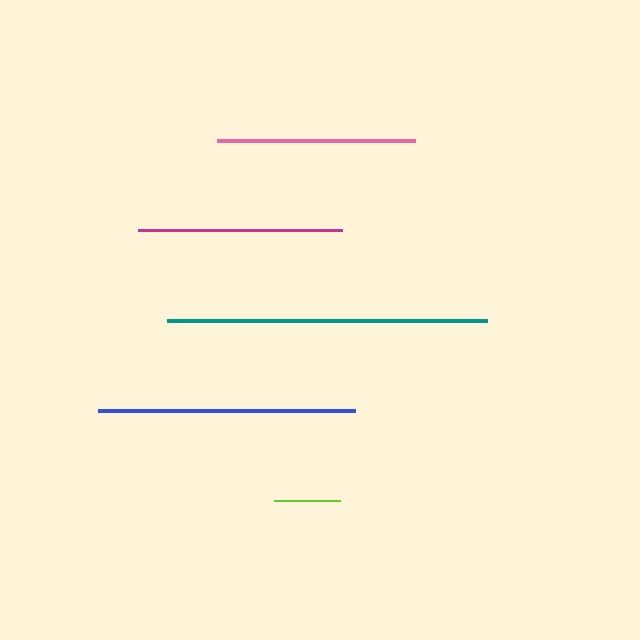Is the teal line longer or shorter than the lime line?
The teal line is longer than the lime line.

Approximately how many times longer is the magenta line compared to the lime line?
The magenta line is approximately 3.1 times the length of the lime line.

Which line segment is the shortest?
The lime line is the shortest at approximately 65 pixels.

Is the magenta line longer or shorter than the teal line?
The teal line is longer than the magenta line.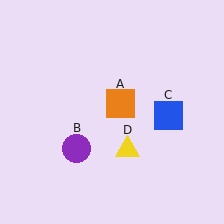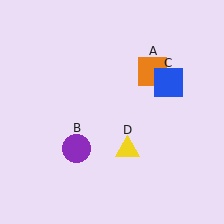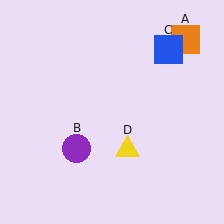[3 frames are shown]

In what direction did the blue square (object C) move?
The blue square (object C) moved up.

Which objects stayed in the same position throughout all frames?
Purple circle (object B) and yellow triangle (object D) remained stationary.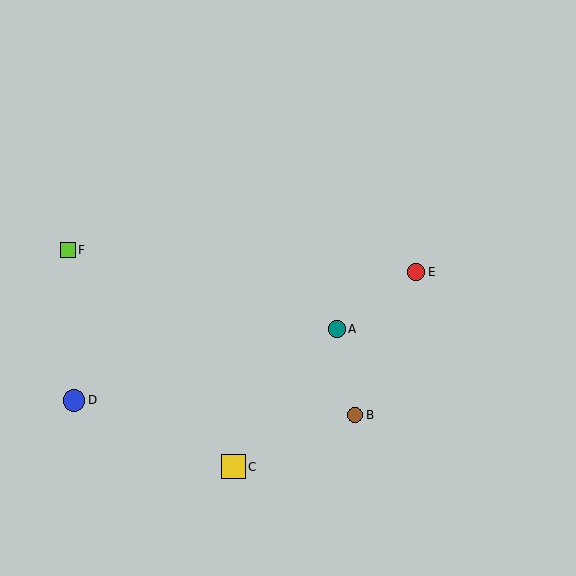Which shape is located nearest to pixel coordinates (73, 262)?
The lime square (labeled F) at (68, 250) is nearest to that location.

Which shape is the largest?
The yellow square (labeled C) is the largest.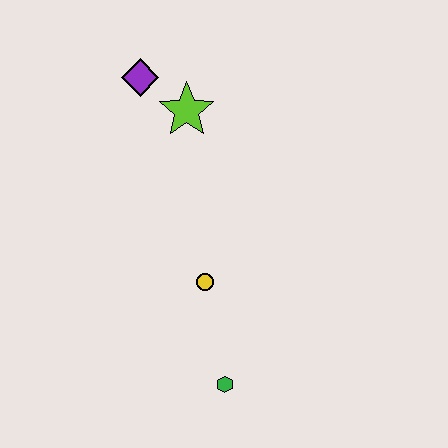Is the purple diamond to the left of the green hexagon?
Yes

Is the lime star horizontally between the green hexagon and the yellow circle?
No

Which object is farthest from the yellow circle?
The purple diamond is farthest from the yellow circle.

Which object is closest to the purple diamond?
The lime star is closest to the purple diamond.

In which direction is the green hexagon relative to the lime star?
The green hexagon is below the lime star.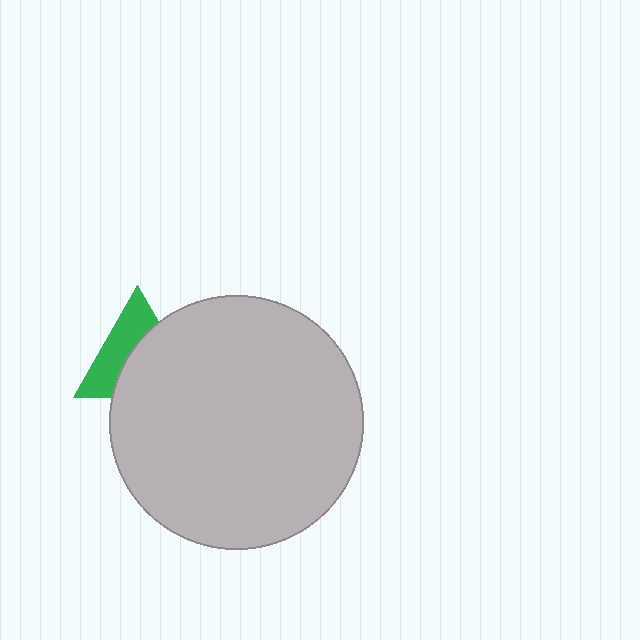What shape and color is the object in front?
The object in front is a light gray circle.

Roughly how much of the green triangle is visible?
About half of it is visible (roughly 46%).